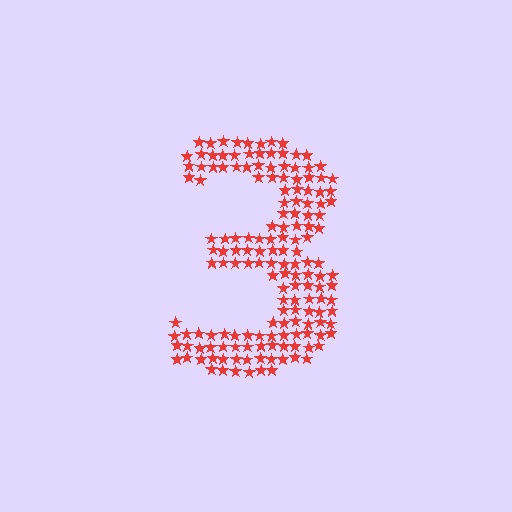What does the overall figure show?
The overall figure shows the digit 3.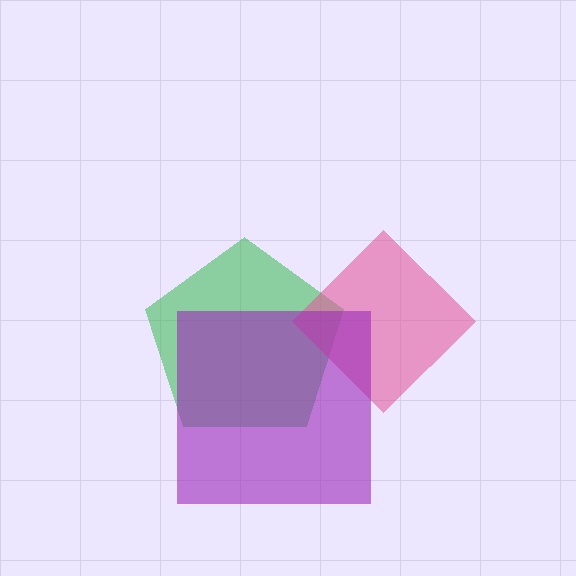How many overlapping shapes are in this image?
There are 3 overlapping shapes in the image.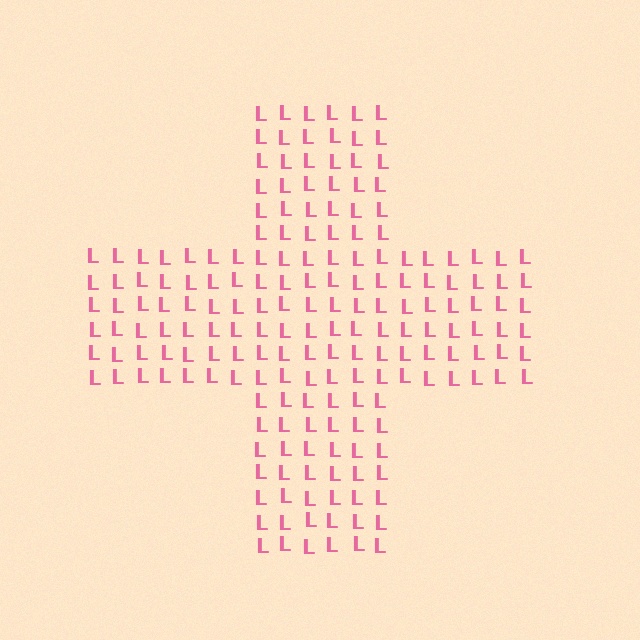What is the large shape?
The large shape is a cross.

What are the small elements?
The small elements are letter L's.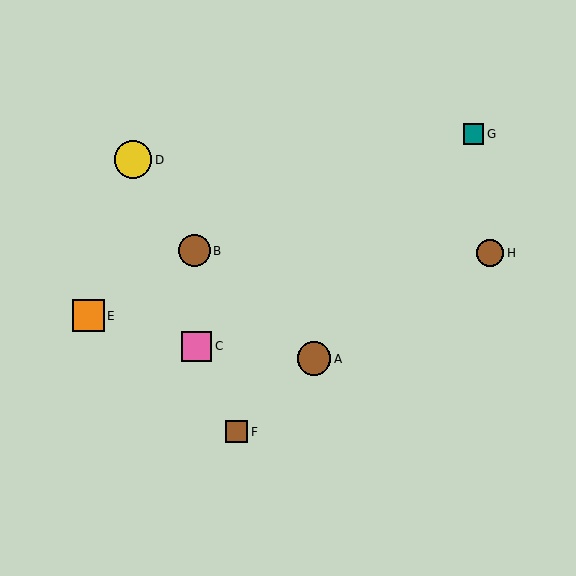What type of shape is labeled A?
Shape A is a brown circle.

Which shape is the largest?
The yellow circle (labeled D) is the largest.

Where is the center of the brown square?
The center of the brown square is at (237, 432).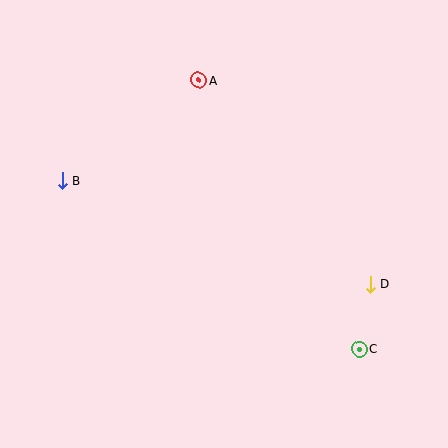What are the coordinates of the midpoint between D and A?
The midpoint between D and A is at (284, 182).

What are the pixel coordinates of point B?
Point B is at (62, 181).